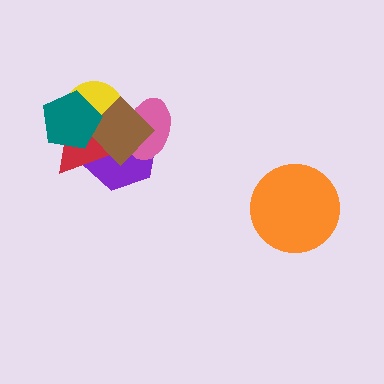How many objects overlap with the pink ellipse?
2 objects overlap with the pink ellipse.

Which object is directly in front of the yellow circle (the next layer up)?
The red triangle is directly in front of the yellow circle.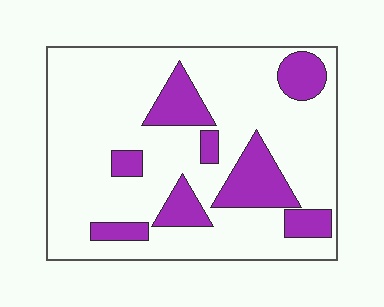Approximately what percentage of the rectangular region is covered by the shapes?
Approximately 20%.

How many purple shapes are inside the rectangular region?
8.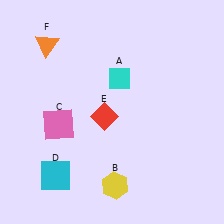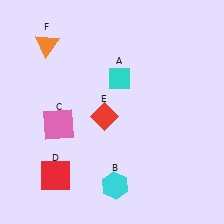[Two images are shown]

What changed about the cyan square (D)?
In Image 1, D is cyan. In Image 2, it changed to red.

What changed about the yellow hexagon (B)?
In Image 1, B is yellow. In Image 2, it changed to cyan.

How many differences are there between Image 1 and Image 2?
There are 2 differences between the two images.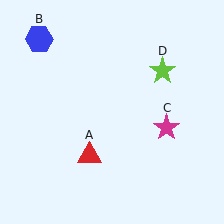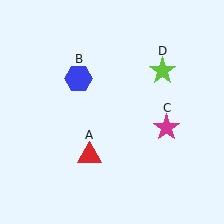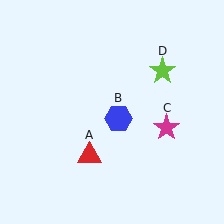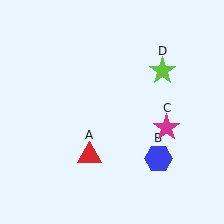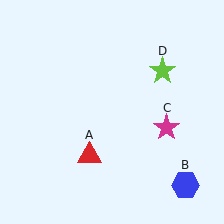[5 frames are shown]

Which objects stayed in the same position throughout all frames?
Red triangle (object A) and magenta star (object C) and lime star (object D) remained stationary.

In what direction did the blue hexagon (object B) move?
The blue hexagon (object B) moved down and to the right.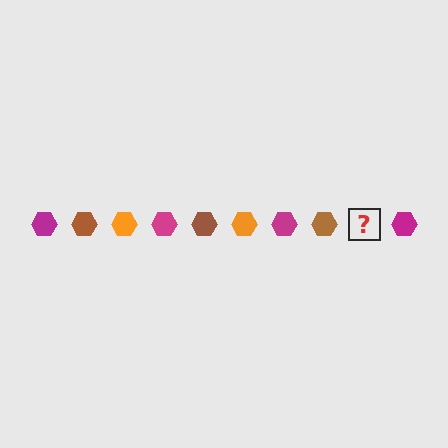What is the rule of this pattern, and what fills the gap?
The rule is that the pattern cycles through magenta, brown, orange hexagons. The gap should be filled with an orange hexagon.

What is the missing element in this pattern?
The missing element is an orange hexagon.